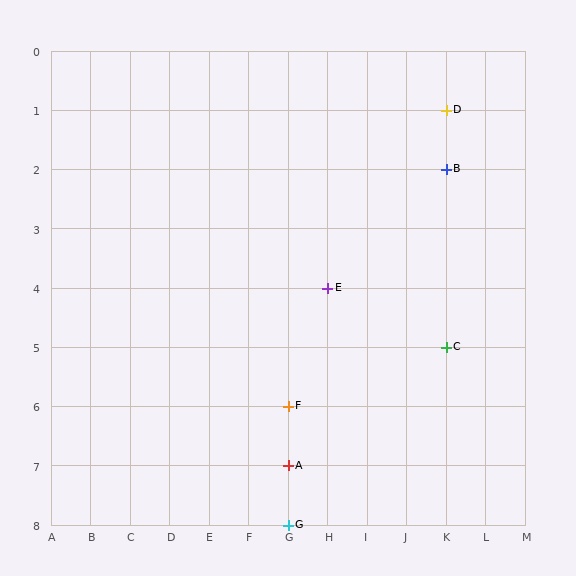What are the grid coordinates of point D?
Point D is at grid coordinates (K, 1).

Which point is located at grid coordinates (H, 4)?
Point E is at (H, 4).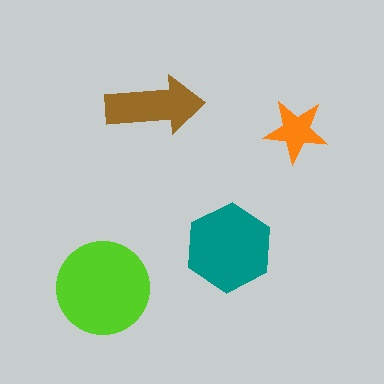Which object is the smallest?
The orange star.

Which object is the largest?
The lime circle.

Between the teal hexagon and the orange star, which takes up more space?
The teal hexagon.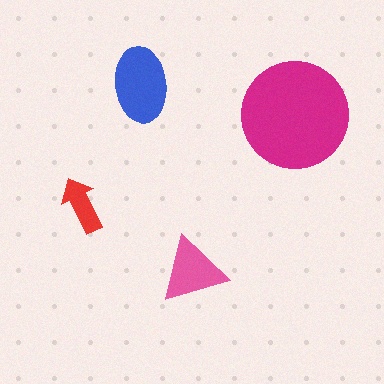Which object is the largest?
The magenta circle.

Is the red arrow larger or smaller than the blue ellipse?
Smaller.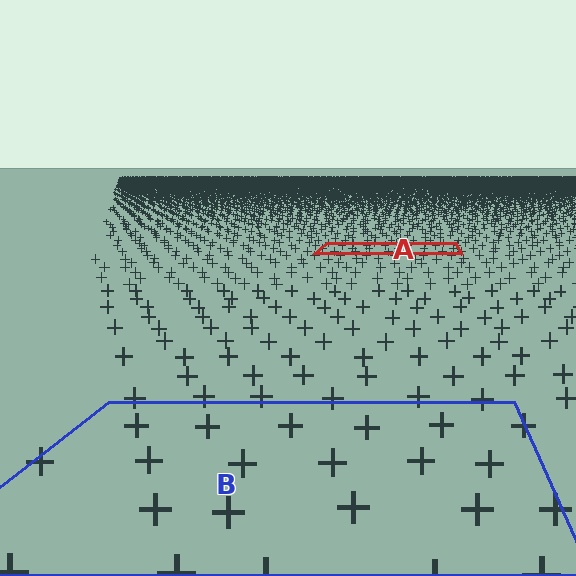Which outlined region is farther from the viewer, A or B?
Region A is farther from the viewer — the texture elements inside it appear smaller and more densely packed.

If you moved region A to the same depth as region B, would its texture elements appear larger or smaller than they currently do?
They would appear larger. At a closer depth, the same texture elements are projected at a bigger on-screen size.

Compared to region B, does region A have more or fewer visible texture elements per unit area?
Region A has more texture elements per unit area — they are packed more densely because it is farther away.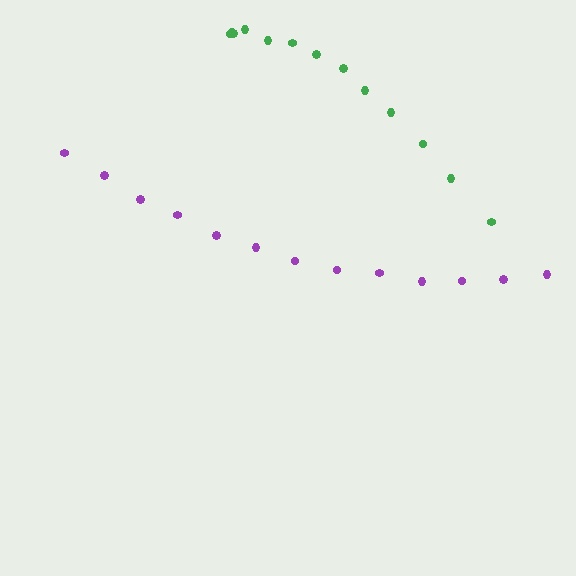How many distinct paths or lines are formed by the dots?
There are 2 distinct paths.